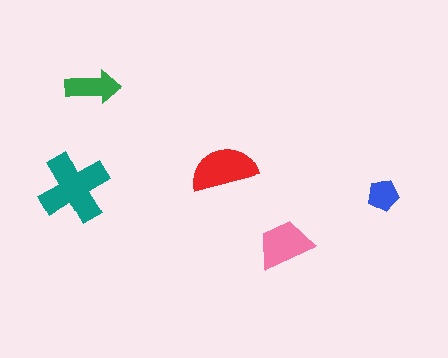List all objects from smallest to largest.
The blue pentagon, the green arrow, the pink trapezoid, the red semicircle, the teal cross.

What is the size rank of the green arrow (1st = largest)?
4th.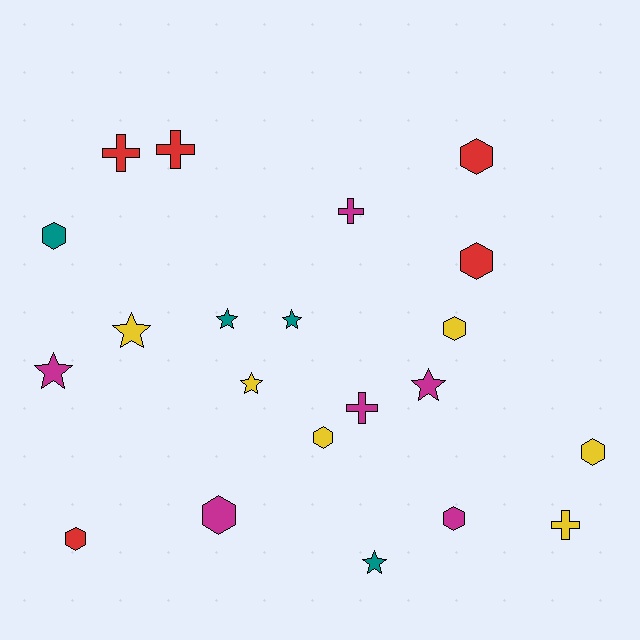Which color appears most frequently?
Magenta, with 6 objects.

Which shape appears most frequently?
Hexagon, with 9 objects.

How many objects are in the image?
There are 21 objects.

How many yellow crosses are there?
There is 1 yellow cross.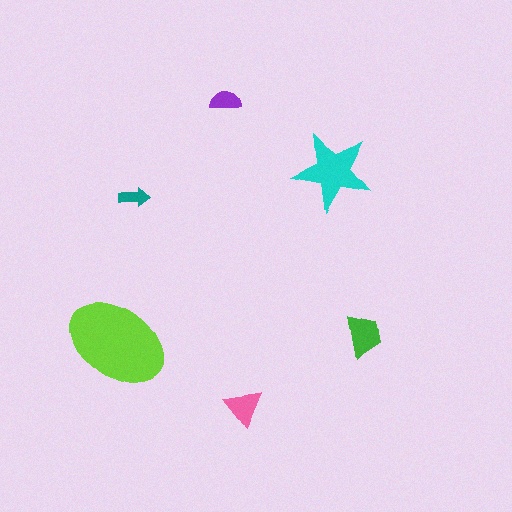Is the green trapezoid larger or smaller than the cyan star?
Smaller.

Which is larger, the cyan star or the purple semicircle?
The cyan star.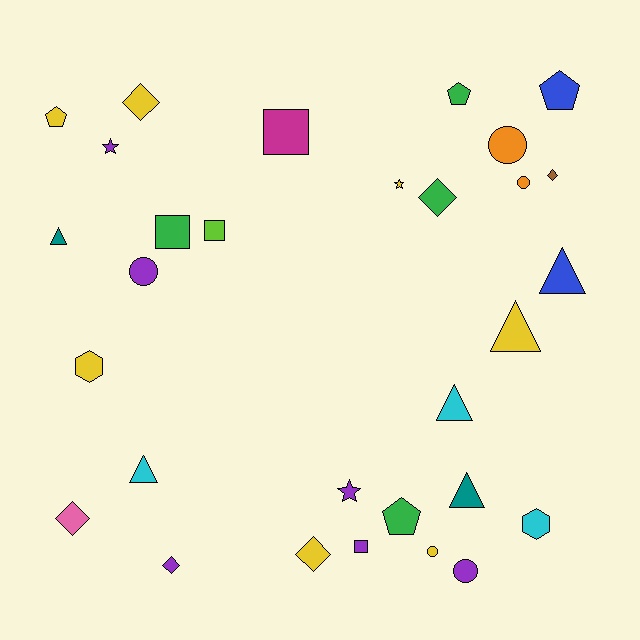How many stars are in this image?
There are 3 stars.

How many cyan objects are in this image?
There are 3 cyan objects.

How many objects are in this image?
There are 30 objects.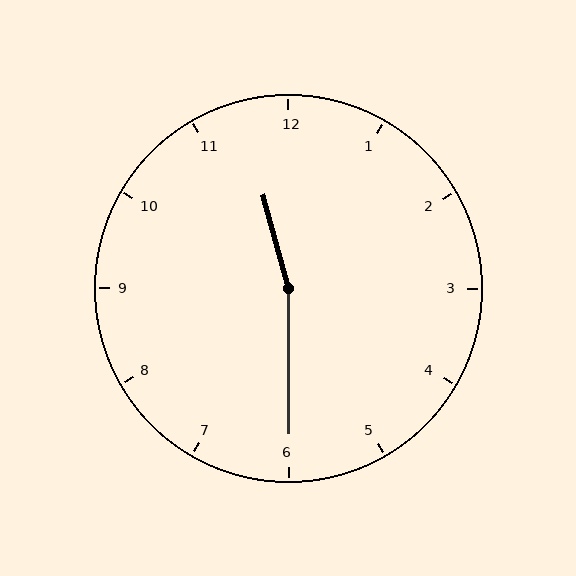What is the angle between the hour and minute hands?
Approximately 165 degrees.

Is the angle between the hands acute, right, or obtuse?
It is obtuse.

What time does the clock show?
11:30.